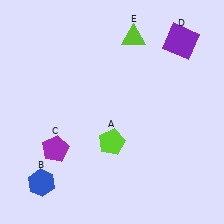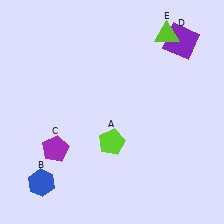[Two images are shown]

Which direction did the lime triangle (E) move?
The lime triangle (E) moved right.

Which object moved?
The lime triangle (E) moved right.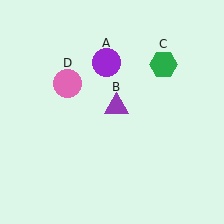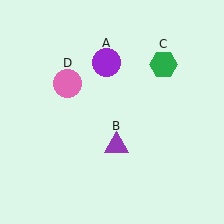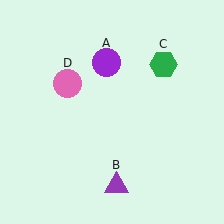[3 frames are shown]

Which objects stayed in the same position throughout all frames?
Purple circle (object A) and green hexagon (object C) and pink circle (object D) remained stationary.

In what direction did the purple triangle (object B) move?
The purple triangle (object B) moved down.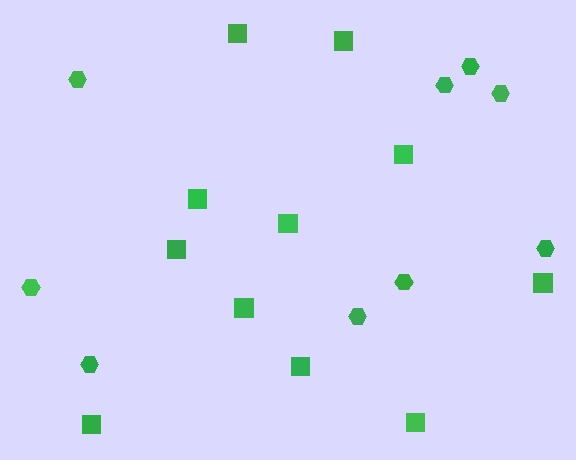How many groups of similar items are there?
There are 2 groups: one group of hexagons (9) and one group of squares (11).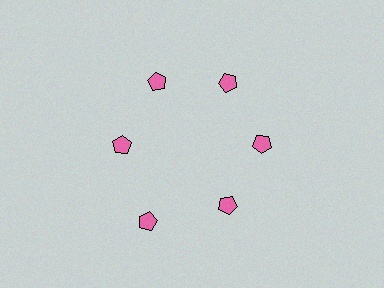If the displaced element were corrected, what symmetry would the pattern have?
It would have 6-fold rotational symmetry — the pattern would map onto itself every 60 degrees.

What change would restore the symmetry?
The symmetry would be restored by moving it inward, back onto the ring so that all 6 pentagons sit at equal angles and equal distance from the center.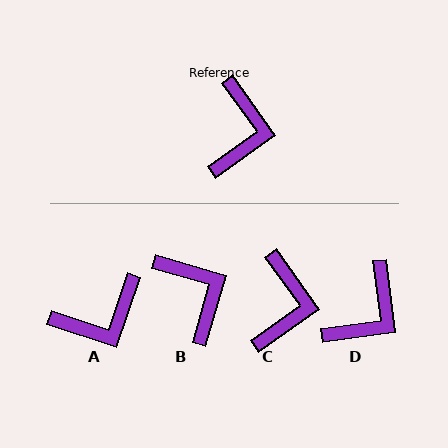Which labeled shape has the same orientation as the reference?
C.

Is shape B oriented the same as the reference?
No, it is off by about 39 degrees.